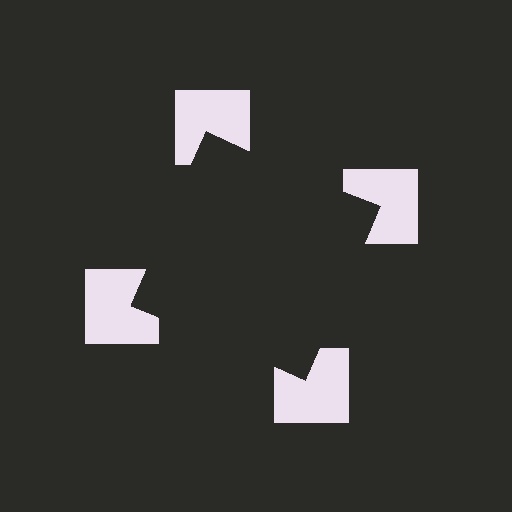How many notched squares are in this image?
There are 4 — one at each vertex of the illusory square.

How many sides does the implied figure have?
4 sides.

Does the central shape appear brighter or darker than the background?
It typically appears slightly darker than the background, even though no actual brightness change is drawn.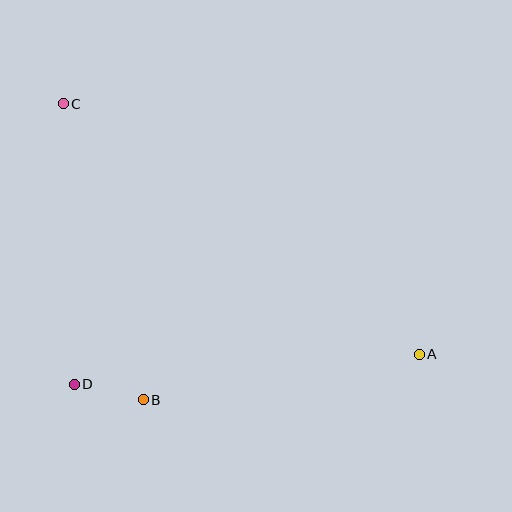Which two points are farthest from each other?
Points A and C are farthest from each other.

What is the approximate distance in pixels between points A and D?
The distance between A and D is approximately 346 pixels.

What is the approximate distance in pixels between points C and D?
The distance between C and D is approximately 280 pixels.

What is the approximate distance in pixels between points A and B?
The distance between A and B is approximately 280 pixels.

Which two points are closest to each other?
Points B and D are closest to each other.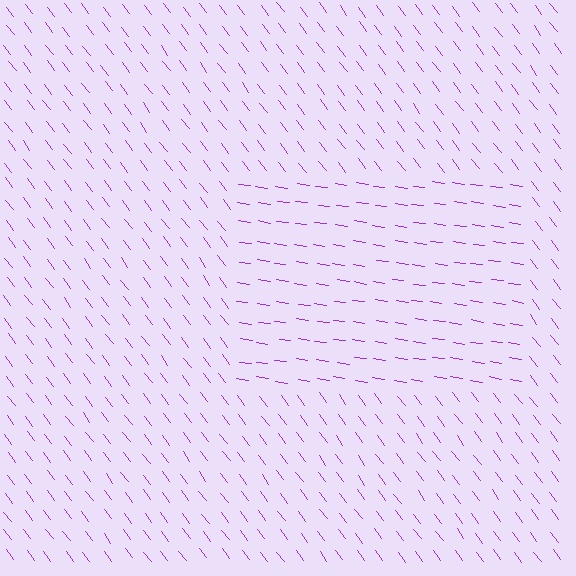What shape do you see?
I see a rectangle.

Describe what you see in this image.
The image is filled with small purple line segments. A rectangle region in the image has lines oriented differently from the surrounding lines, creating a visible texture boundary.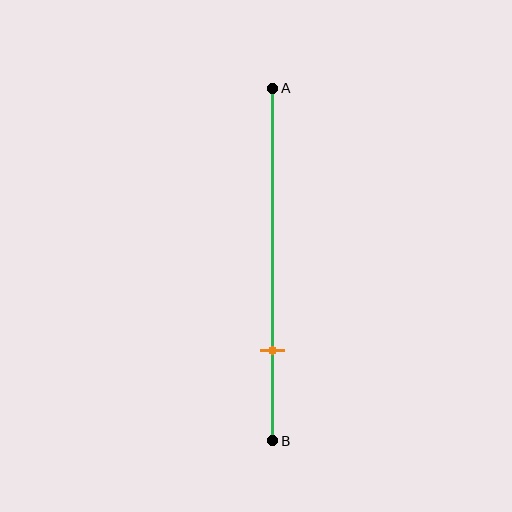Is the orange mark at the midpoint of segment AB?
No, the mark is at about 75% from A, not at the 50% midpoint.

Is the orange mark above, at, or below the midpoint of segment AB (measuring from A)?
The orange mark is below the midpoint of segment AB.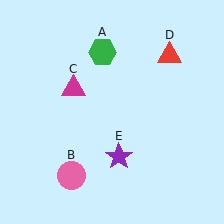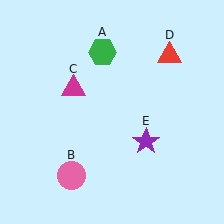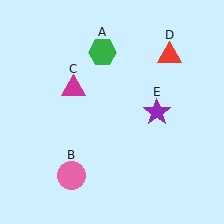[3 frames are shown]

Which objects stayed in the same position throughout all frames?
Green hexagon (object A) and pink circle (object B) and magenta triangle (object C) and red triangle (object D) remained stationary.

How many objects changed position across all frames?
1 object changed position: purple star (object E).